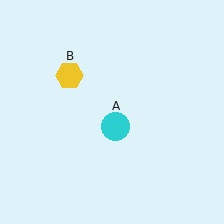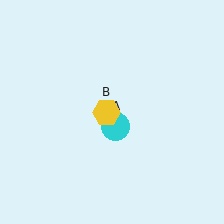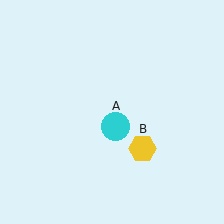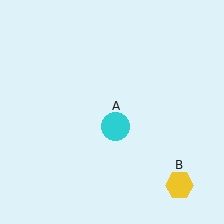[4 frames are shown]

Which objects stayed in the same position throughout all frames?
Cyan circle (object A) remained stationary.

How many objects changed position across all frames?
1 object changed position: yellow hexagon (object B).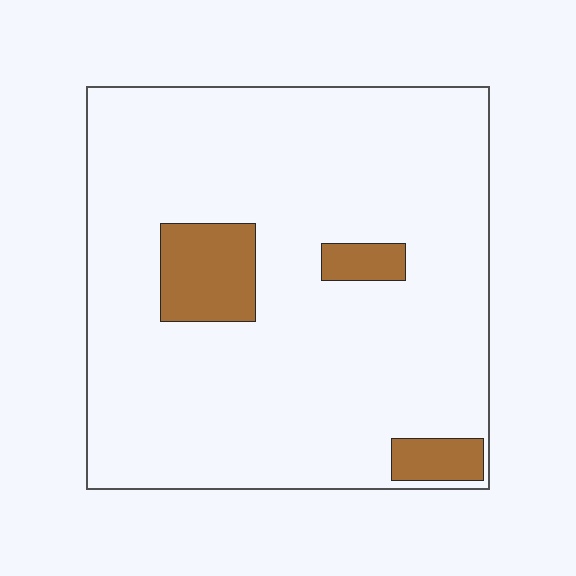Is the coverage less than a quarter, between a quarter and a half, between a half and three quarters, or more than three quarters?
Less than a quarter.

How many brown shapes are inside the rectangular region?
3.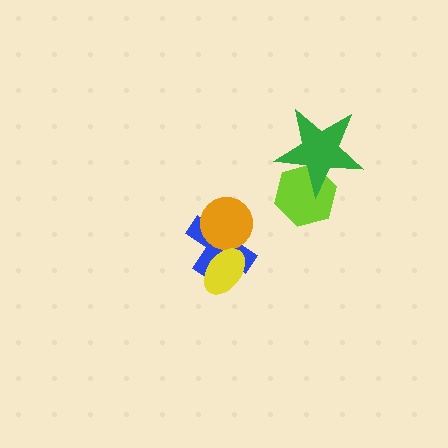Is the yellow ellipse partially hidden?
No, no other shape covers it.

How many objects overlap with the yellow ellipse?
1 object overlaps with the yellow ellipse.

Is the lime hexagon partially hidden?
Yes, it is partially covered by another shape.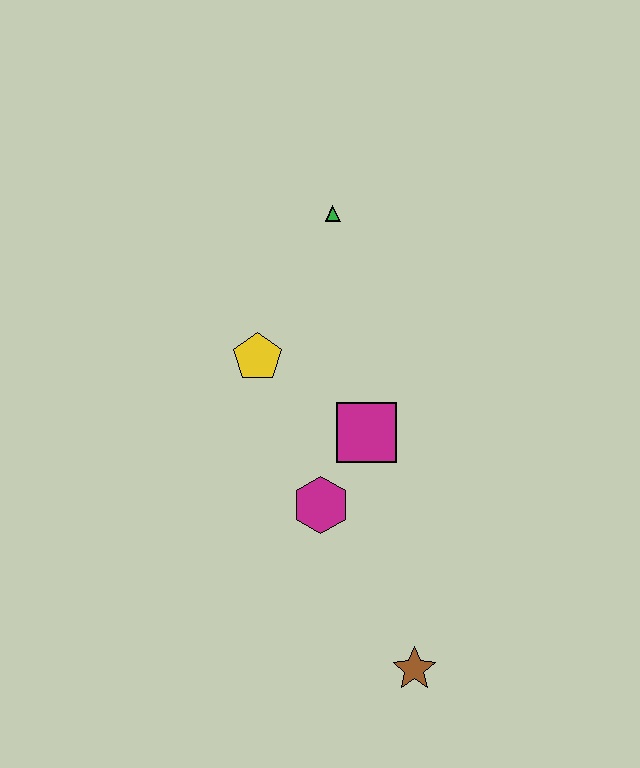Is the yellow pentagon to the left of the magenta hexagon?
Yes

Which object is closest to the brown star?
The magenta hexagon is closest to the brown star.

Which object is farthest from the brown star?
The green triangle is farthest from the brown star.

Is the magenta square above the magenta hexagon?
Yes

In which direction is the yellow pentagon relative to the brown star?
The yellow pentagon is above the brown star.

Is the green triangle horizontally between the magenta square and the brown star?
No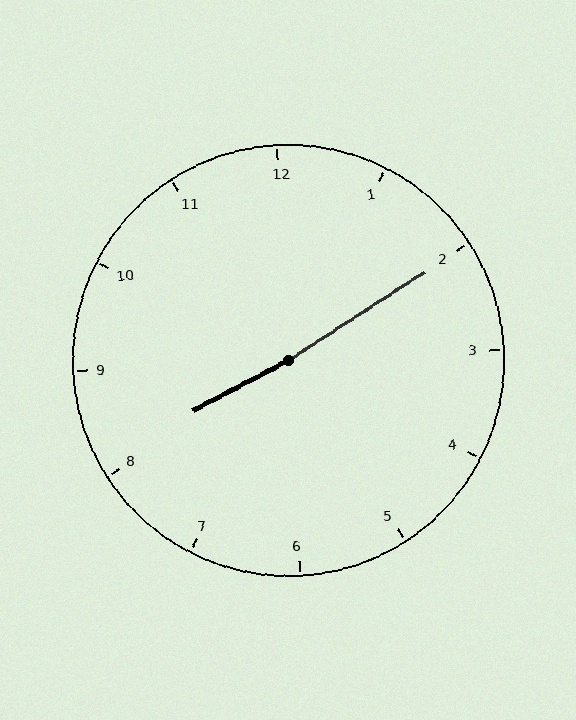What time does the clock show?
8:10.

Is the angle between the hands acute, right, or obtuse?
It is obtuse.